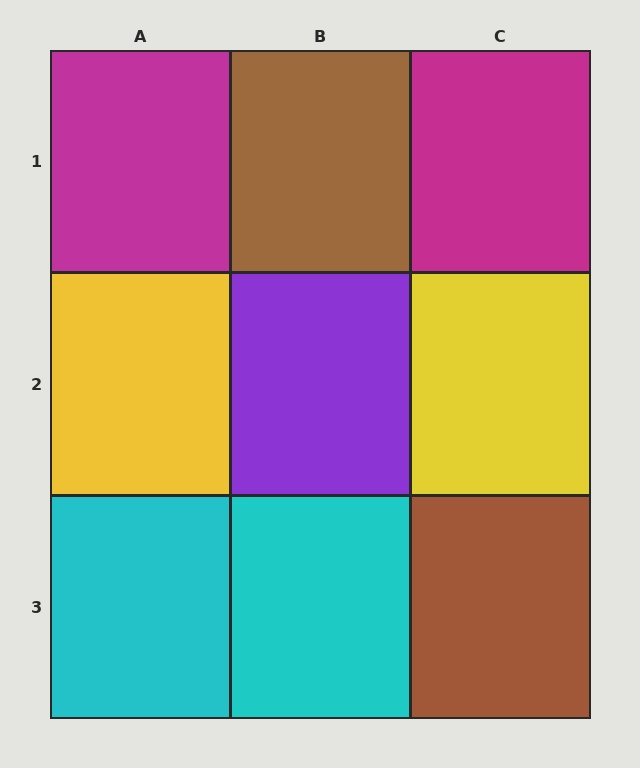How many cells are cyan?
2 cells are cyan.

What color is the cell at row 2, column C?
Yellow.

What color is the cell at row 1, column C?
Magenta.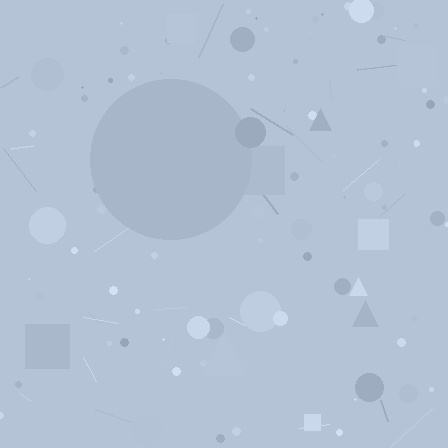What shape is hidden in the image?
A circle is hidden in the image.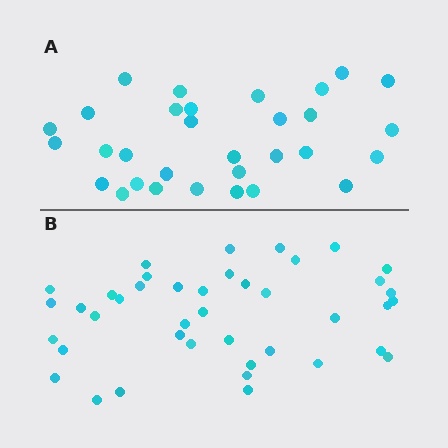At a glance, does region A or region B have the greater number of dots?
Region B (the bottom region) has more dots.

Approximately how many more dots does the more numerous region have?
Region B has roughly 10 or so more dots than region A.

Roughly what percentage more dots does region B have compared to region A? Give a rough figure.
About 30% more.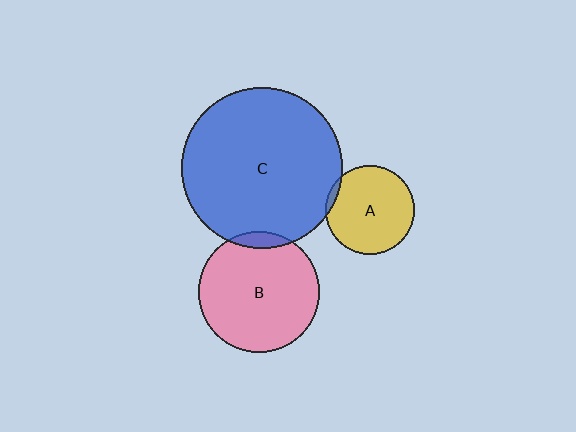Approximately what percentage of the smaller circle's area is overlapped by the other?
Approximately 5%.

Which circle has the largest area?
Circle C (blue).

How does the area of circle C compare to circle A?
Approximately 3.3 times.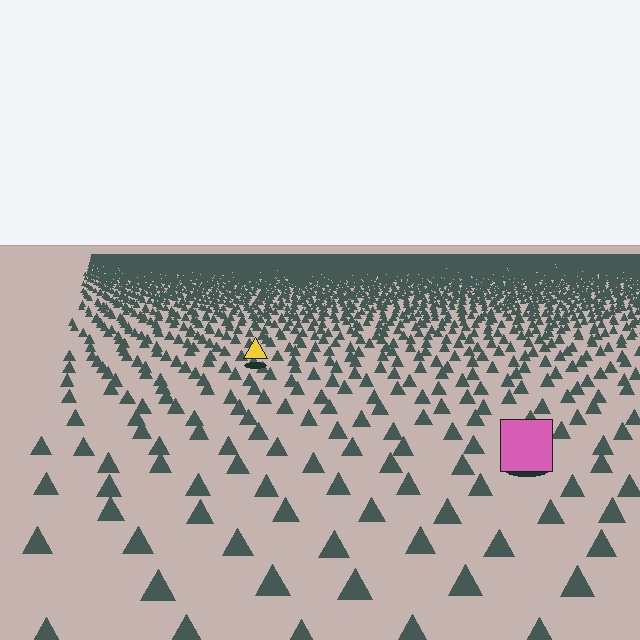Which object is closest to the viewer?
The pink square is closest. The texture marks near it are larger and more spread out.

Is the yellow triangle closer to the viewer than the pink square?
No. The pink square is closer — you can tell from the texture gradient: the ground texture is coarser near it.